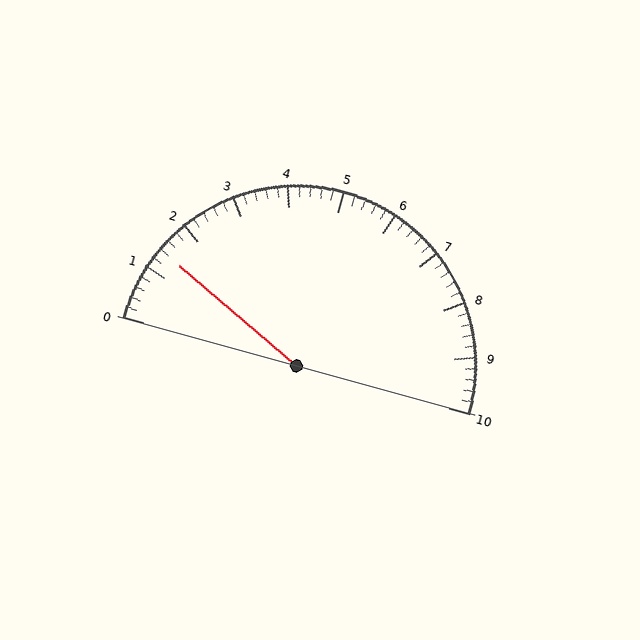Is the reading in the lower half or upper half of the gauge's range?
The reading is in the lower half of the range (0 to 10).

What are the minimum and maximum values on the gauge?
The gauge ranges from 0 to 10.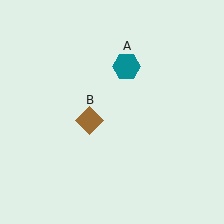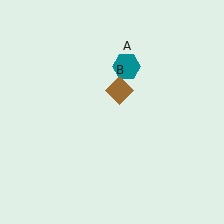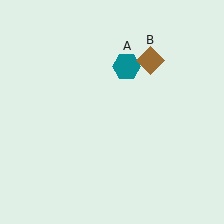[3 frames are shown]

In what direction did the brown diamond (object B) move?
The brown diamond (object B) moved up and to the right.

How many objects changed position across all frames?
1 object changed position: brown diamond (object B).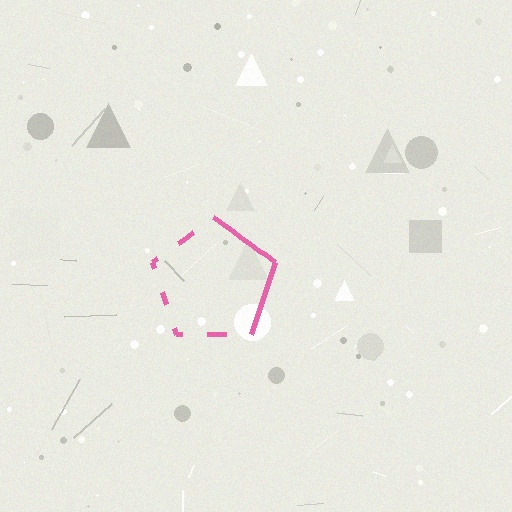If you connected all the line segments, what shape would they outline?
They would outline a pentagon.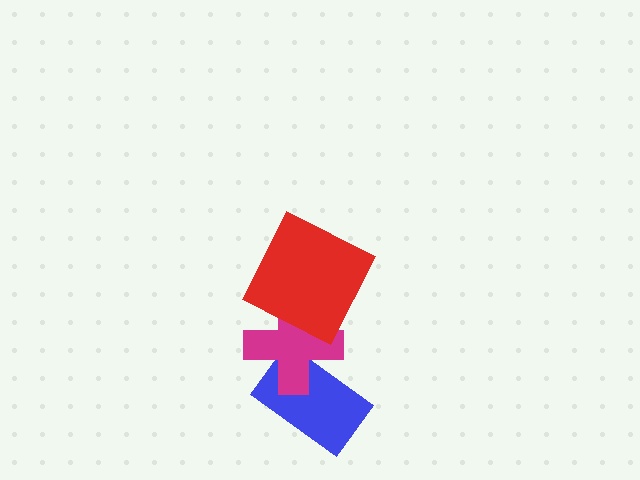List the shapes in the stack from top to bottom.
From top to bottom: the red square, the magenta cross, the blue rectangle.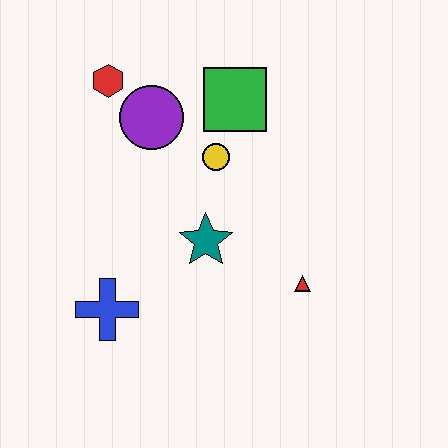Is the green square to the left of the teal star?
No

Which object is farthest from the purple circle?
The red triangle is farthest from the purple circle.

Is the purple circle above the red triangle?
Yes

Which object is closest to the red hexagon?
The purple circle is closest to the red hexagon.